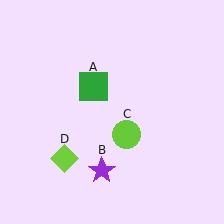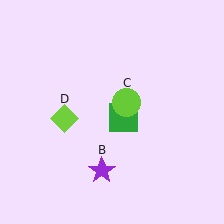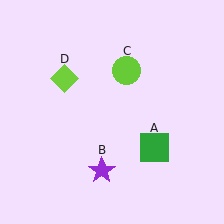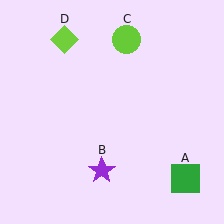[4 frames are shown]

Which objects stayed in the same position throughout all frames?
Purple star (object B) remained stationary.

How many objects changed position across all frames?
3 objects changed position: green square (object A), lime circle (object C), lime diamond (object D).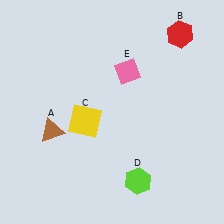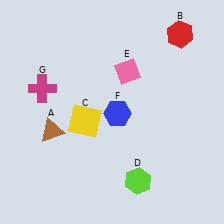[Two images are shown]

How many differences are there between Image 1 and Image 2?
There are 2 differences between the two images.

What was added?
A blue hexagon (F), a magenta cross (G) were added in Image 2.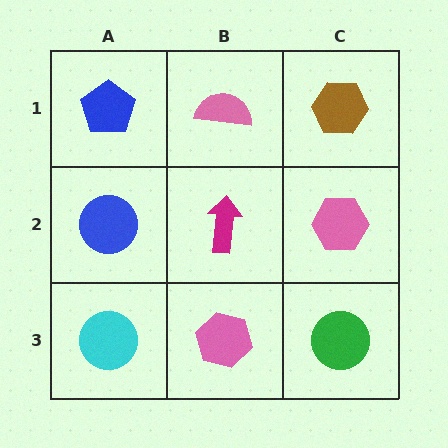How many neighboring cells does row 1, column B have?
3.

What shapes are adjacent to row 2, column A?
A blue pentagon (row 1, column A), a cyan circle (row 3, column A), a magenta arrow (row 2, column B).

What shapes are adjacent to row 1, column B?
A magenta arrow (row 2, column B), a blue pentagon (row 1, column A), a brown hexagon (row 1, column C).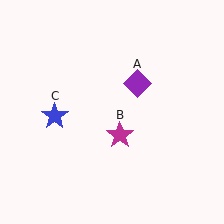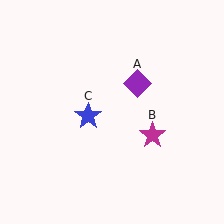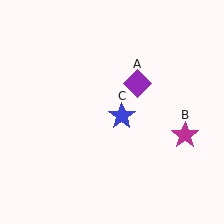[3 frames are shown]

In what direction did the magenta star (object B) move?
The magenta star (object B) moved right.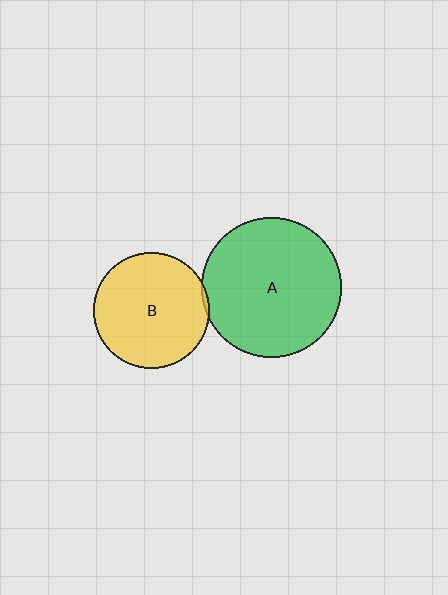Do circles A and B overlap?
Yes.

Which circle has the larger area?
Circle A (green).